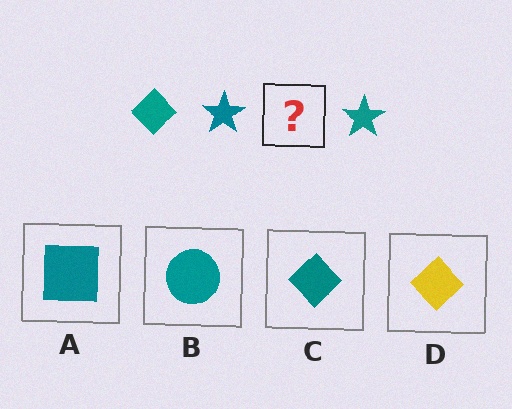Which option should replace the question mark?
Option C.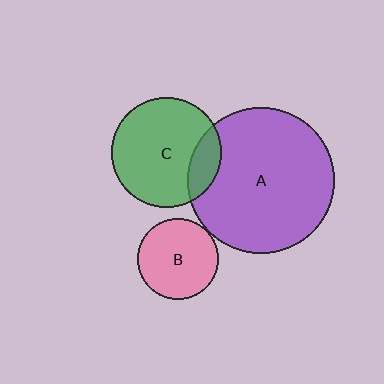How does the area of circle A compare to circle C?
Approximately 1.8 times.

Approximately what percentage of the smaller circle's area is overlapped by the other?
Approximately 15%.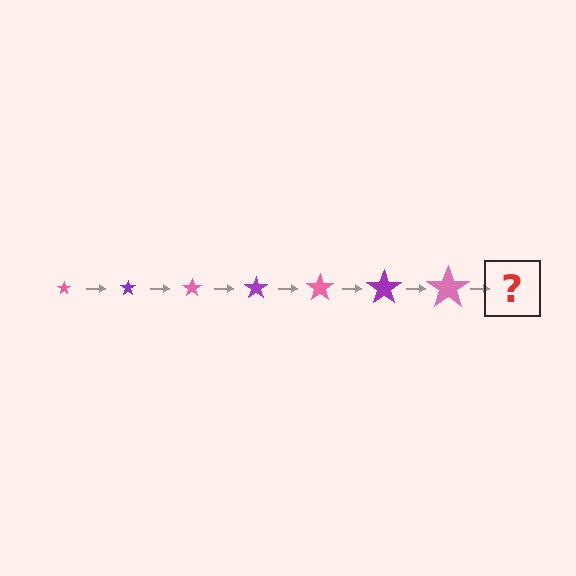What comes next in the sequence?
The next element should be a purple star, larger than the previous one.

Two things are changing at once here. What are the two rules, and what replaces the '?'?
The two rules are that the star grows larger each step and the color cycles through pink and purple. The '?' should be a purple star, larger than the previous one.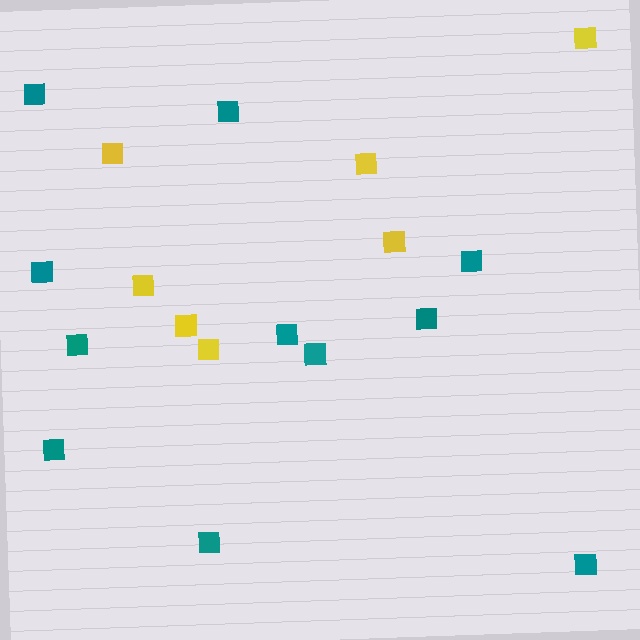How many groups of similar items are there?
There are 2 groups: one group of yellow squares (7) and one group of teal squares (11).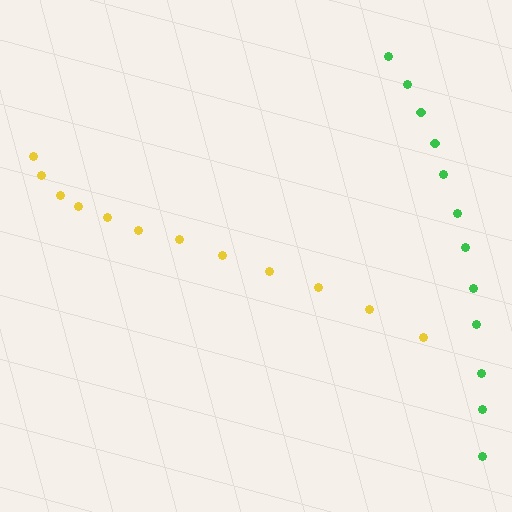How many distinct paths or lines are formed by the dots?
There are 2 distinct paths.